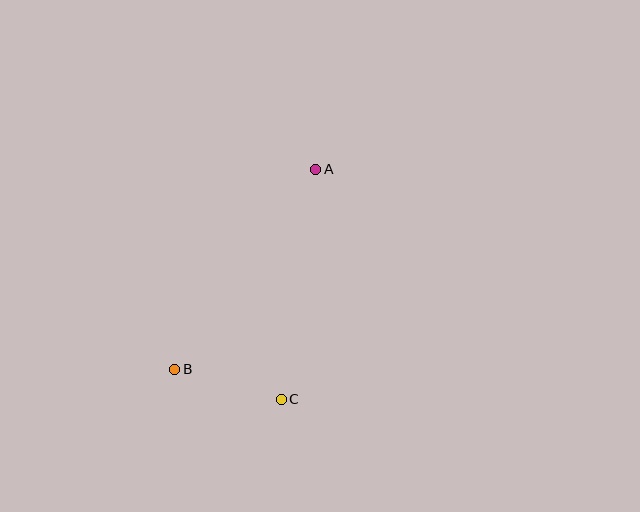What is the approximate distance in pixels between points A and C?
The distance between A and C is approximately 233 pixels.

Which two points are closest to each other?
Points B and C are closest to each other.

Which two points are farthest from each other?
Points A and B are farthest from each other.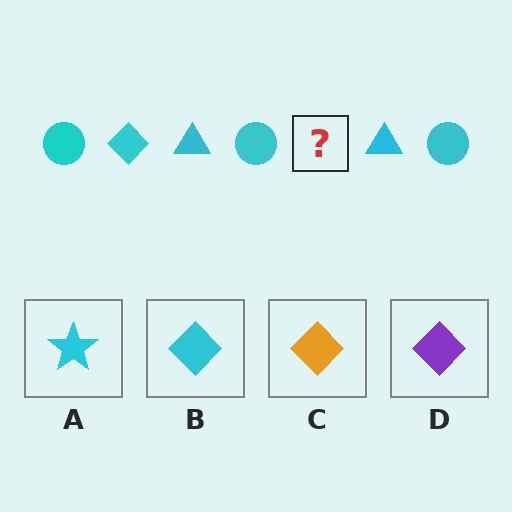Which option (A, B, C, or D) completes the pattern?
B.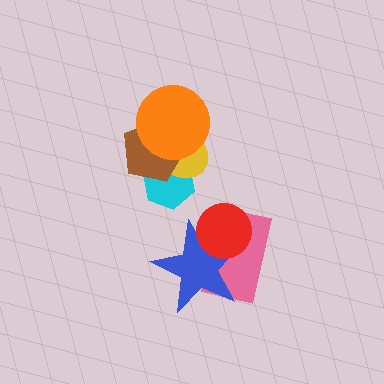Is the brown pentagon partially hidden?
Yes, it is partially covered by another shape.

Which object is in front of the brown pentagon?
The orange circle is in front of the brown pentagon.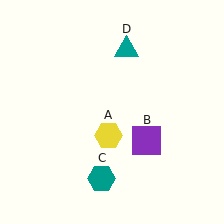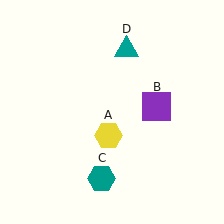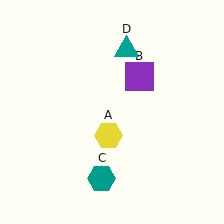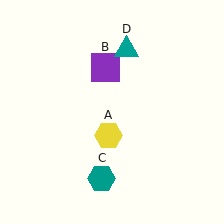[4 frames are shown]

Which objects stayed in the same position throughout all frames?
Yellow hexagon (object A) and teal hexagon (object C) and teal triangle (object D) remained stationary.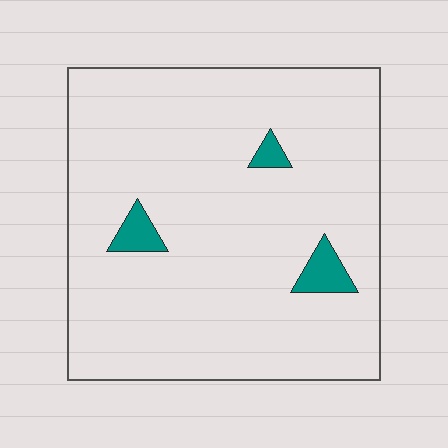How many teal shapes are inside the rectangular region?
3.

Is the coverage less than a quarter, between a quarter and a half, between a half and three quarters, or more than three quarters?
Less than a quarter.